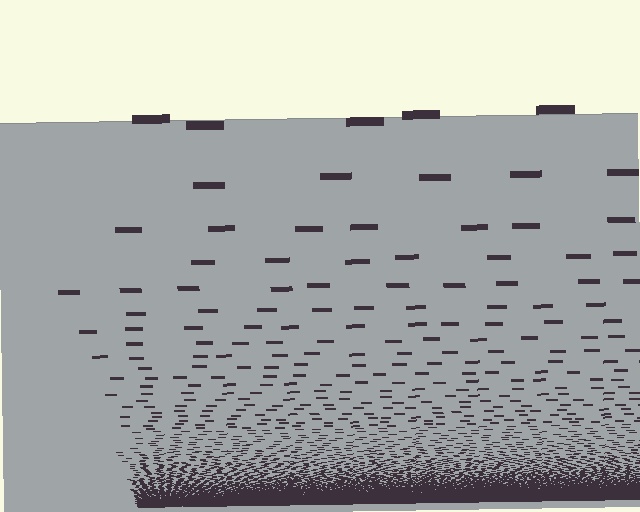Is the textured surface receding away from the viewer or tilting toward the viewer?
The surface appears to tilt toward the viewer. Texture elements get larger and sparser toward the top.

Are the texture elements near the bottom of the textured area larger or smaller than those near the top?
Smaller. The gradient is inverted — elements near the bottom are smaller and denser.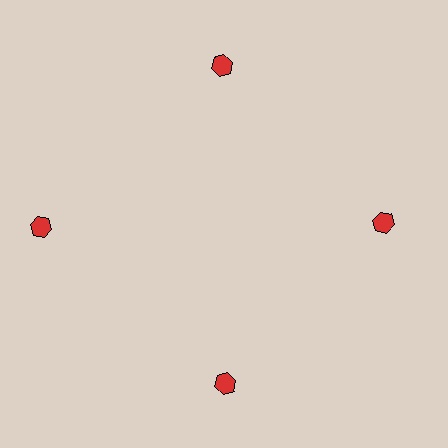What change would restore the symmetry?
The symmetry would be restored by moving it inward, back onto the ring so that all 4 hexagons sit at equal angles and equal distance from the center.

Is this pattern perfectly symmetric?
No. The 4 red hexagons are arranged in a ring, but one element near the 9 o'clock position is pushed outward from the center, breaking the 4-fold rotational symmetry.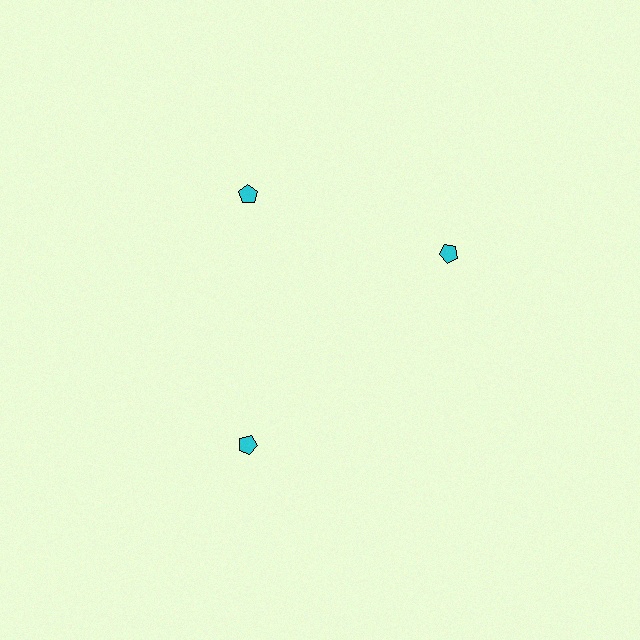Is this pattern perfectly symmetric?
No. The 3 cyan pentagons are arranged in a ring, but one element near the 3 o'clock position is rotated out of alignment along the ring, breaking the 3-fold rotational symmetry.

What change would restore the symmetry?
The symmetry would be restored by rotating it back into even spacing with its neighbors so that all 3 pentagons sit at equal angles and equal distance from the center.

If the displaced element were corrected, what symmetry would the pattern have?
It would have 3-fold rotational symmetry — the pattern would map onto itself every 120 degrees.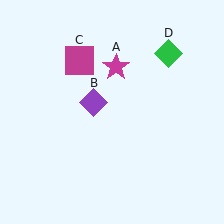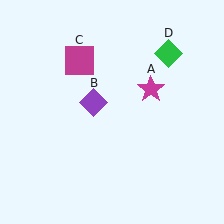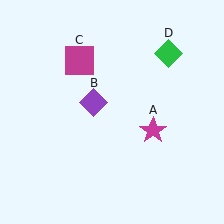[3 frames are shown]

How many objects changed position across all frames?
1 object changed position: magenta star (object A).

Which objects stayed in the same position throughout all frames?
Purple diamond (object B) and magenta square (object C) and green diamond (object D) remained stationary.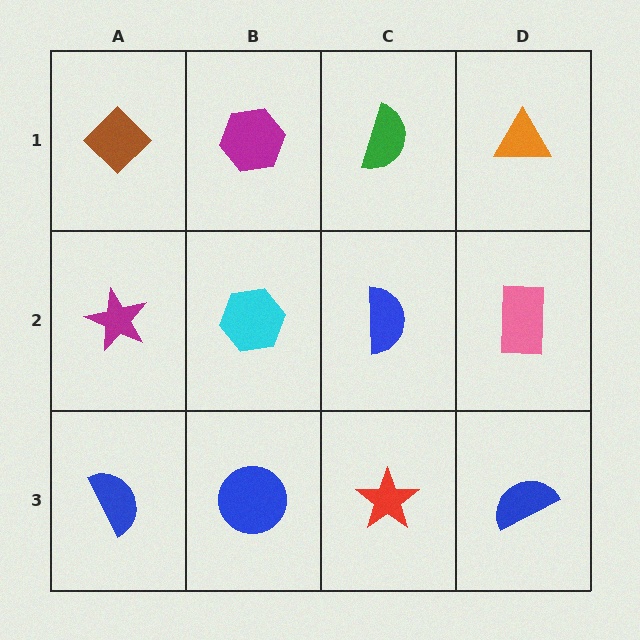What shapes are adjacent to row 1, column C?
A blue semicircle (row 2, column C), a magenta hexagon (row 1, column B), an orange triangle (row 1, column D).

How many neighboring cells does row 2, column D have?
3.